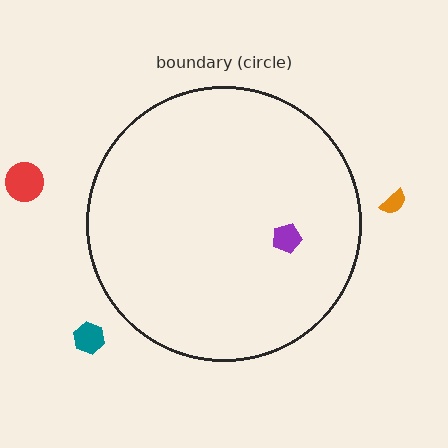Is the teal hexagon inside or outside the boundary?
Outside.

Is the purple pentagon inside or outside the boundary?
Inside.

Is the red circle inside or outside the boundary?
Outside.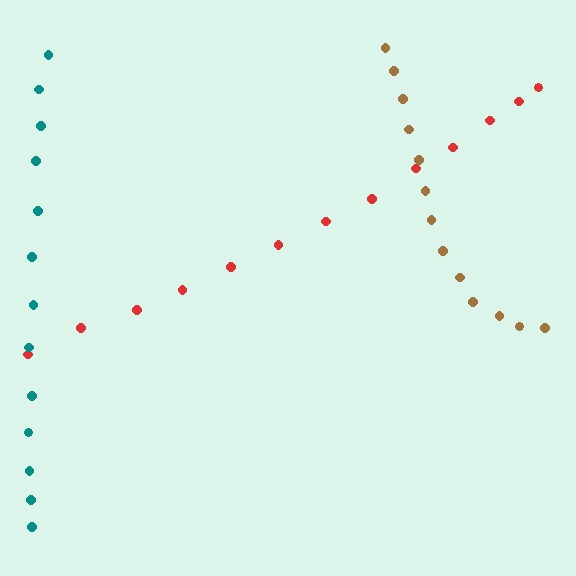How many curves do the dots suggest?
There are 3 distinct paths.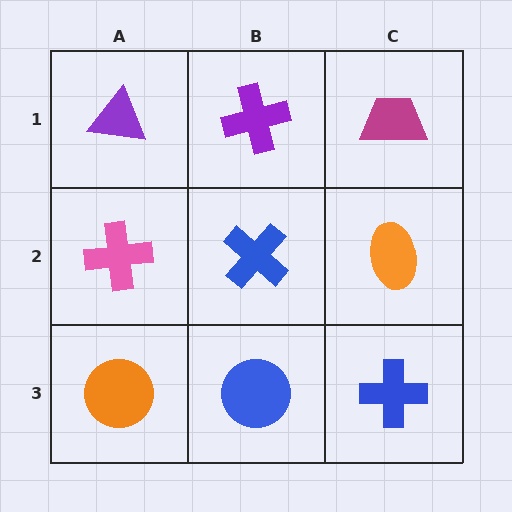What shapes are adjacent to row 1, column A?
A pink cross (row 2, column A), a purple cross (row 1, column B).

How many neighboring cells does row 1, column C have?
2.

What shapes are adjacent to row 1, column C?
An orange ellipse (row 2, column C), a purple cross (row 1, column B).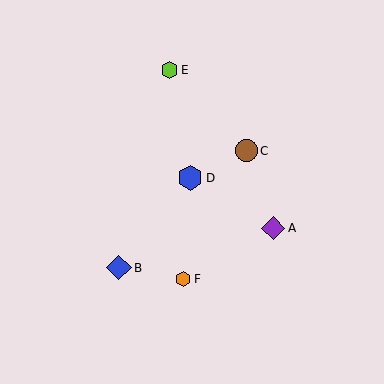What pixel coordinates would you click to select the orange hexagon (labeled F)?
Click at (183, 279) to select the orange hexagon F.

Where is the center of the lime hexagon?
The center of the lime hexagon is at (170, 70).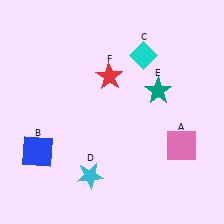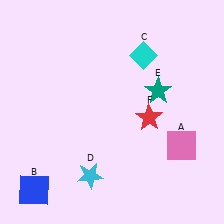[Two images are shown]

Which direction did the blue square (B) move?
The blue square (B) moved down.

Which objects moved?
The objects that moved are: the blue square (B), the red star (F).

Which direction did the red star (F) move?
The red star (F) moved down.